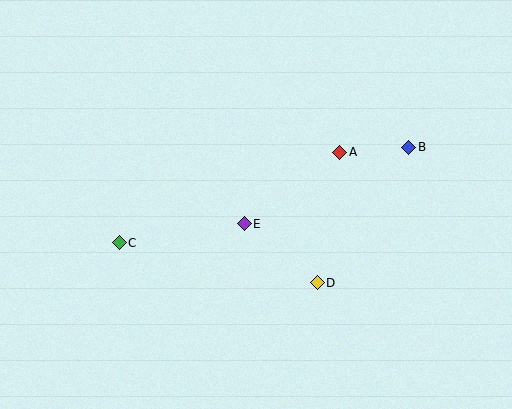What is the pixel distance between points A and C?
The distance between A and C is 238 pixels.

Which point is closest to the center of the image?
Point E at (244, 224) is closest to the center.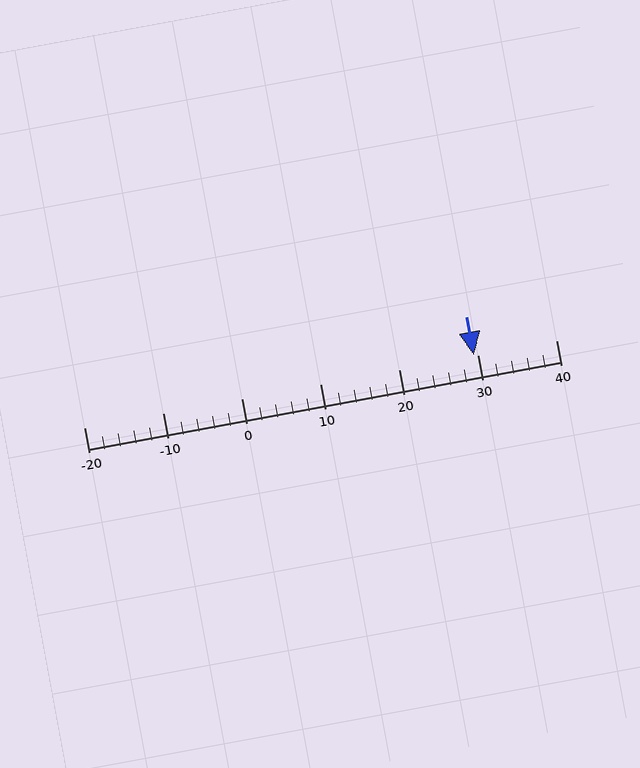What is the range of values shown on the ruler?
The ruler shows values from -20 to 40.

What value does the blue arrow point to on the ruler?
The blue arrow points to approximately 30.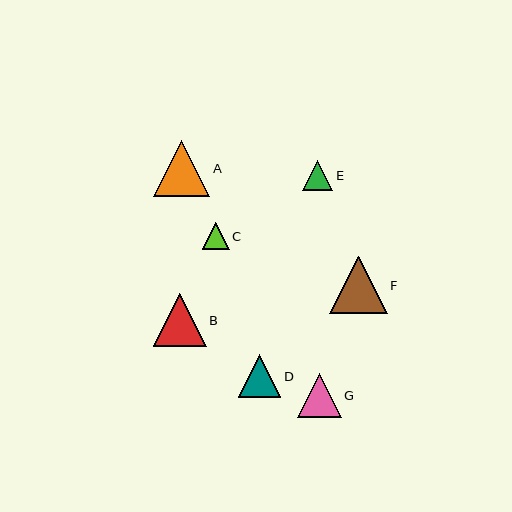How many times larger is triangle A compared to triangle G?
Triangle A is approximately 1.3 times the size of triangle G.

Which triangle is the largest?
Triangle F is the largest with a size of approximately 57 pixels.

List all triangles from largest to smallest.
From largest to smallest: F, A, B, G, D, E, C.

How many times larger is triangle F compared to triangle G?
Triangle F is approximately 1.3 times the size of triangle G.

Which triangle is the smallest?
Triangle C is the smallest with a size of approximately 27 pixels.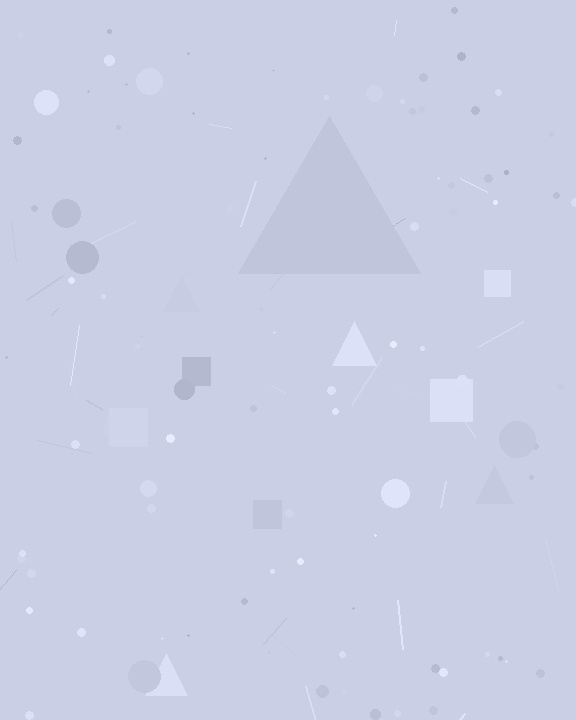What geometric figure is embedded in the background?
A triangle is embedded in the background.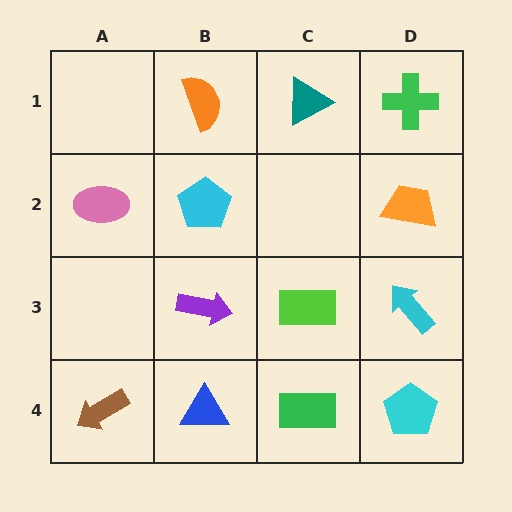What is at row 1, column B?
An orange semicircle.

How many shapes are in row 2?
3 shapes.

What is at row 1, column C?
A teal triangle.